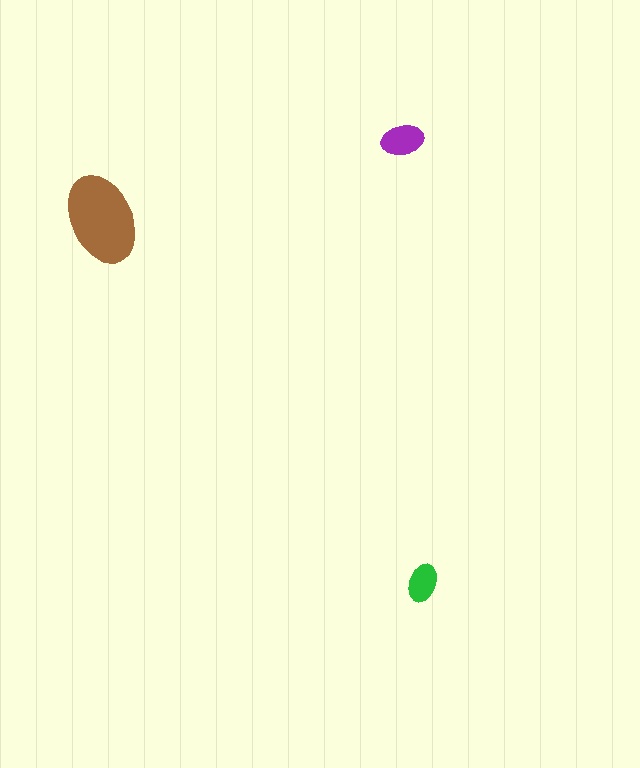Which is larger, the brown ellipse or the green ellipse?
The brown one.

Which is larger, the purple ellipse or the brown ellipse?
The brown one.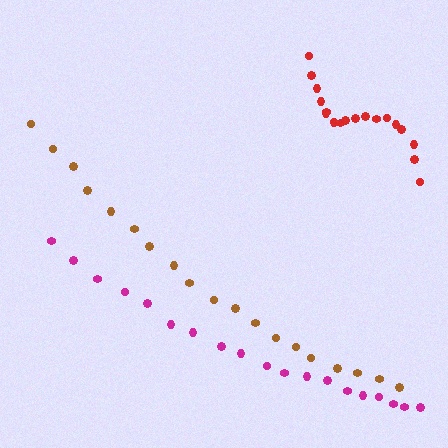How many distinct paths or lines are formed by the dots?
There are 3 distinct paths.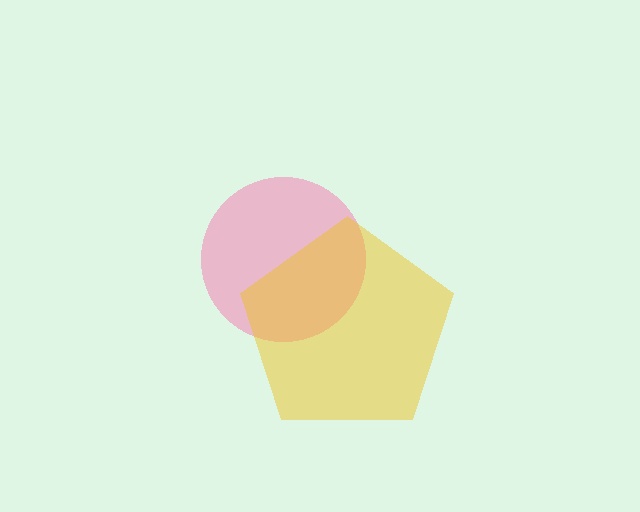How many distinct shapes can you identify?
There are 2 distinct shapes: a pink circle, a yellow pentagon.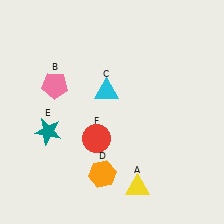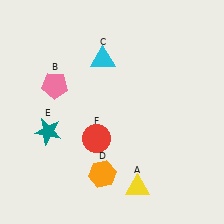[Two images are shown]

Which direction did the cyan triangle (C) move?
The cyan triangle (C) moved up.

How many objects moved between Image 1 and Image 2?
1 object moved between the two images.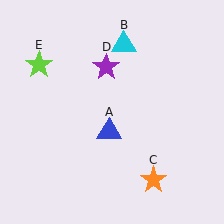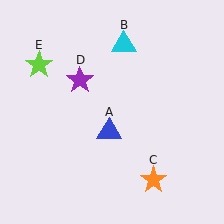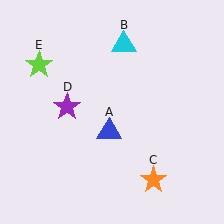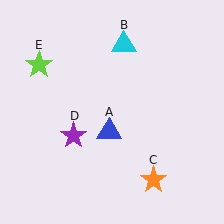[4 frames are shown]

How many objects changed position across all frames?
1 object changed position: purple star (object D).